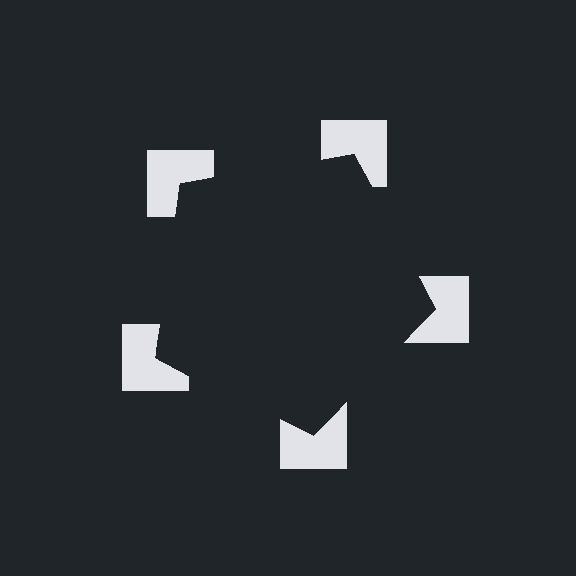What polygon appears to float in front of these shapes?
An illusory pentagon — its edges are inferred from the aligned wedge cuts in the notched squares, not physically drawn.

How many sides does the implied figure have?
5 sides.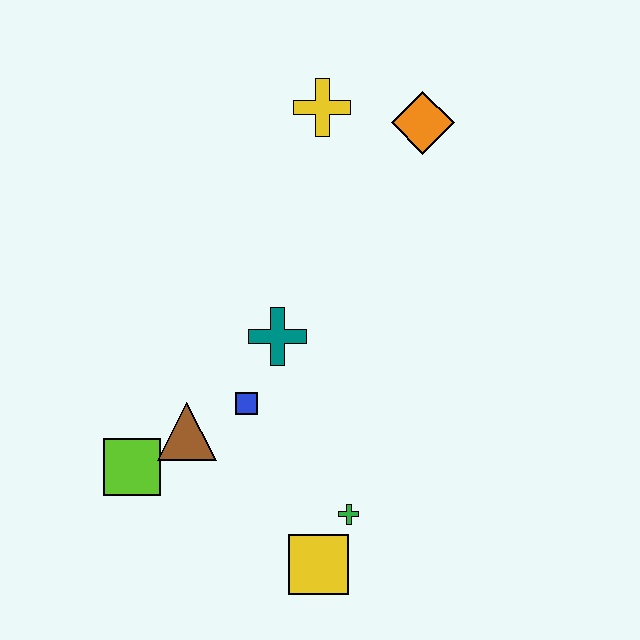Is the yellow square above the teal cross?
No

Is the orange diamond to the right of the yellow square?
Yes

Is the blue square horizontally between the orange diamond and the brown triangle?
Yes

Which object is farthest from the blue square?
The orange diamond is farthest from the blue square.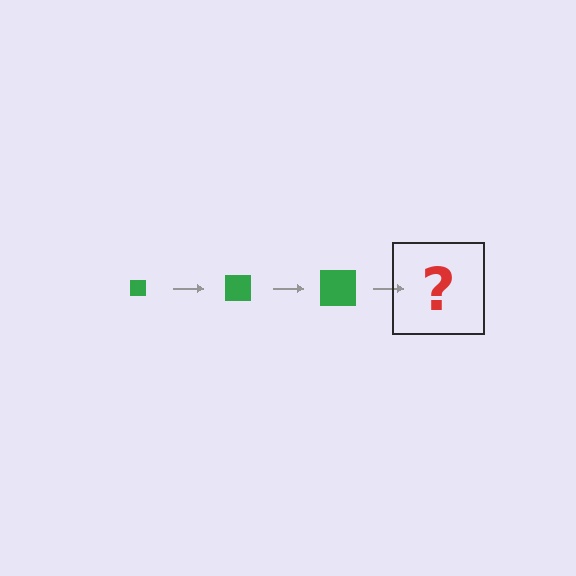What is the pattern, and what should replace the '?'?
The pattern is that the square gets progressively larger each step. The '?' should be a green square, larger than the previous one.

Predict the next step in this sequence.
The next step is a green square, larger than the previous one.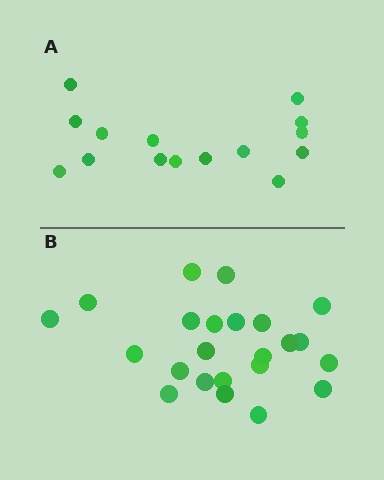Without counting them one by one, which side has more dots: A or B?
Region B (the bottom region) has more dots.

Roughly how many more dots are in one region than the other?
Region B has roughly 8 or so more dots than region A.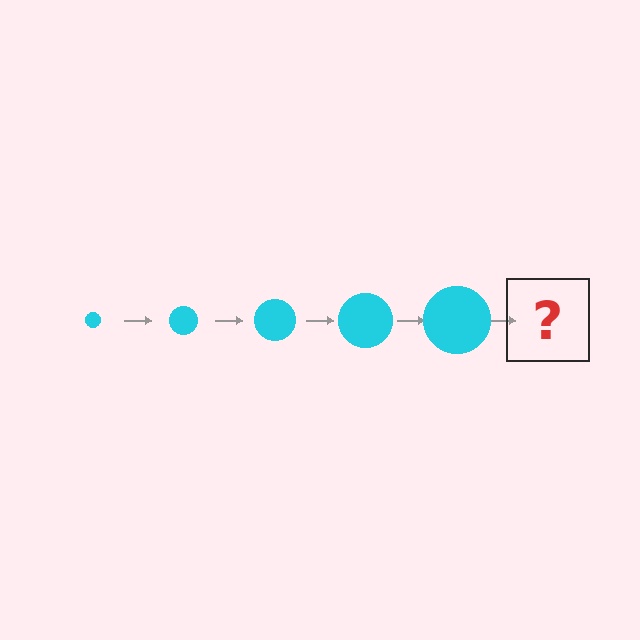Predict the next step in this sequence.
The next step is a cyan circle, larger than the previous one.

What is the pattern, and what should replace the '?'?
The pattern is that the circle gets progressively larger each step. The '?' should be a cyan circle, larger than the previous one.